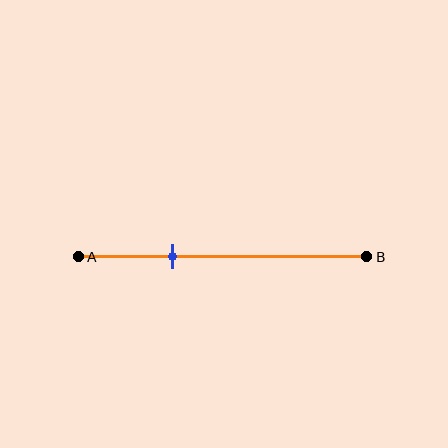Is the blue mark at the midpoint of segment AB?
No, the mark is at about 35% from A, not at the 50% midpoint.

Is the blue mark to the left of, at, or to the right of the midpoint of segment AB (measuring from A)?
The blue mark is to the left of the midpoint of segment AB.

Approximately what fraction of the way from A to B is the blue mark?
The blue mark is approximately 35% of the way from A to B.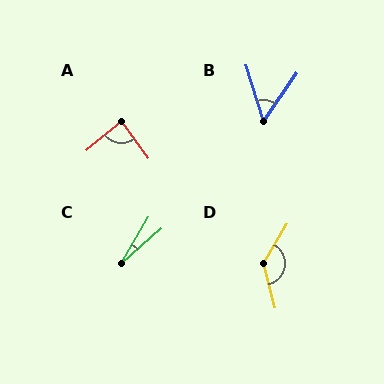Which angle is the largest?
D, at approximately 134 degrees.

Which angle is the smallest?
C, at approximately 18 degrees.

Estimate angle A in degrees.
Approximately 87 degrees.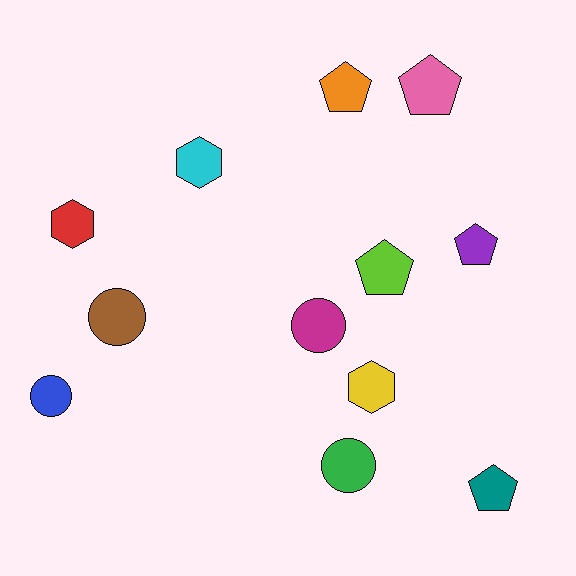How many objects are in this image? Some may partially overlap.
There are 12 objects.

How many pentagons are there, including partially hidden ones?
There are 5 pentagons.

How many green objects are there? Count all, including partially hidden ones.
There is 1 green object.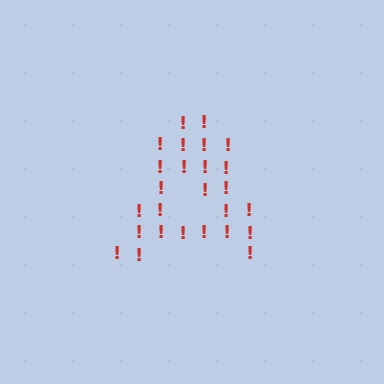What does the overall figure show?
The overall figure shows the letter A.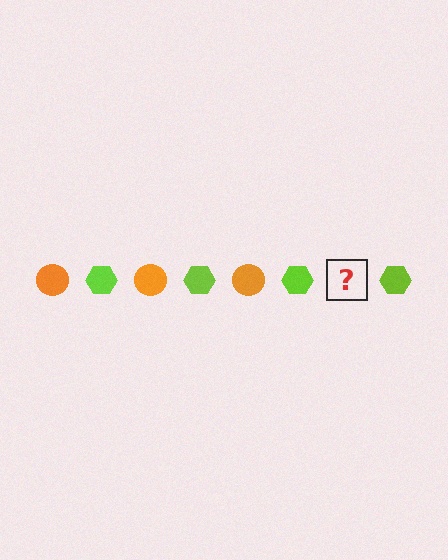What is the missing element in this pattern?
The missing element is an orange circle.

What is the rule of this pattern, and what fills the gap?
The rule is that the pattern alternates between orange circle and lime hexagon. The gap should be filled with an orange circle.